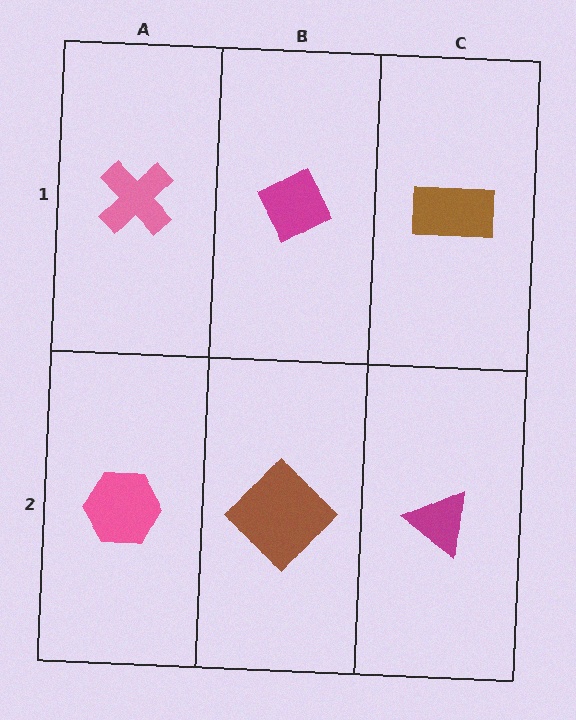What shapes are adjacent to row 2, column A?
A pink cross (row 1, column A), a brown diamond (row 2, column B).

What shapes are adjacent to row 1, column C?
A magenta triangle (row 2, column C), a magenta diamond (row 1, column B).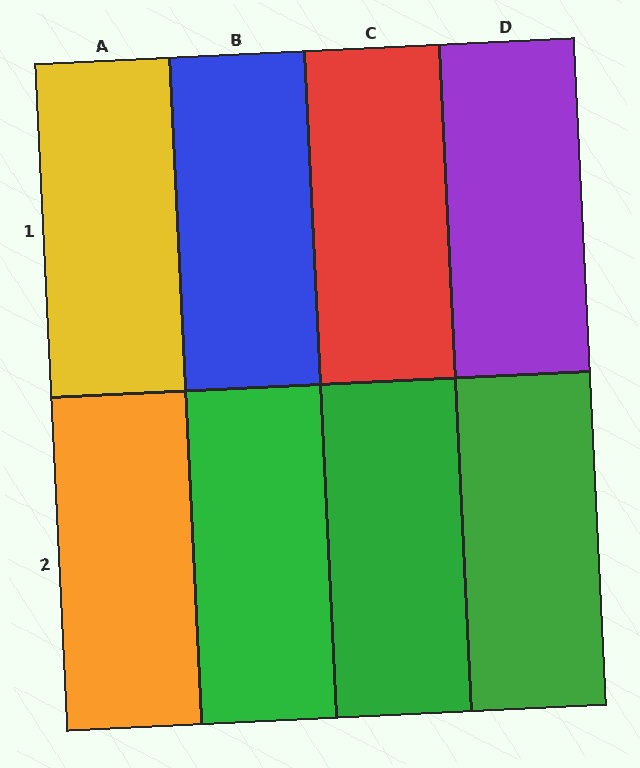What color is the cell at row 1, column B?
Blue.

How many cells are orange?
1 cell is orange.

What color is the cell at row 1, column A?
Yellow.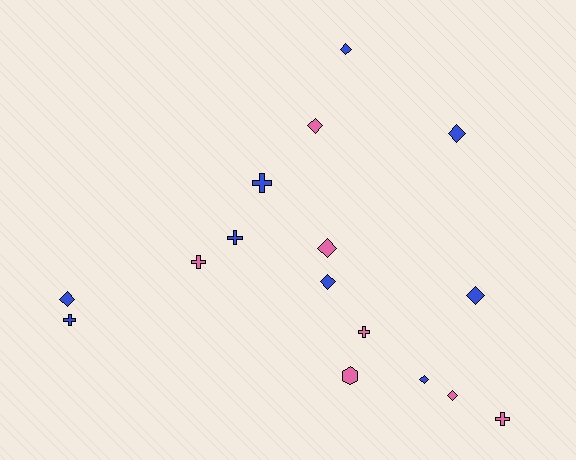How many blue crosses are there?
There are 3 blue crosses.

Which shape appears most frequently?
Diamond, with 9 objects.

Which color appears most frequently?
Blue, with 9 objects.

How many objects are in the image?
There are 16 objects.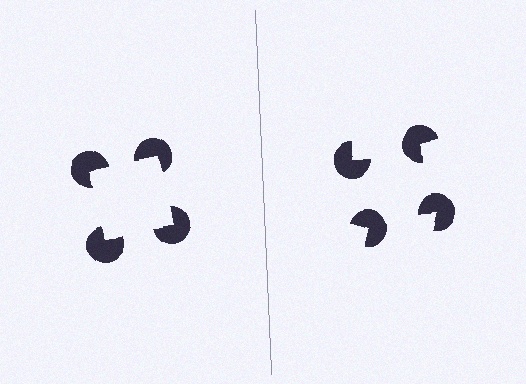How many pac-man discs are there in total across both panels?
8 — 4 on each side.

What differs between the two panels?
The pac-man discs are positioned identically on both sides; only the wedge orientations differ. On the left they align to a square; on the right they are misaligned.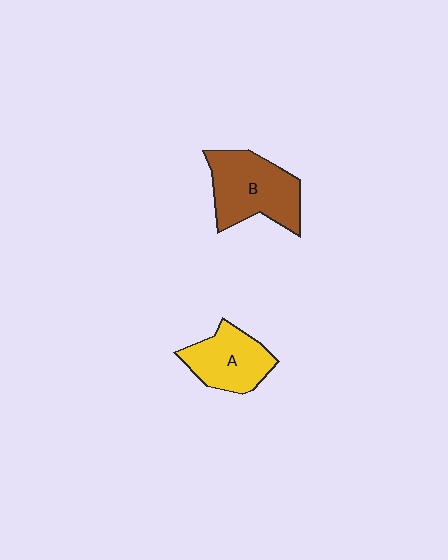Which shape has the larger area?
Shape B (brown).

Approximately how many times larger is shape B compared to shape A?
Approximately 1.3 times.